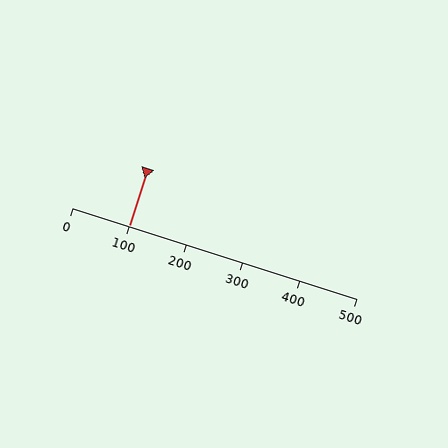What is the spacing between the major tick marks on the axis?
The major ticks are spaced 100 apart.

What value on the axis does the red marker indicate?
The marker indicates approximately 100.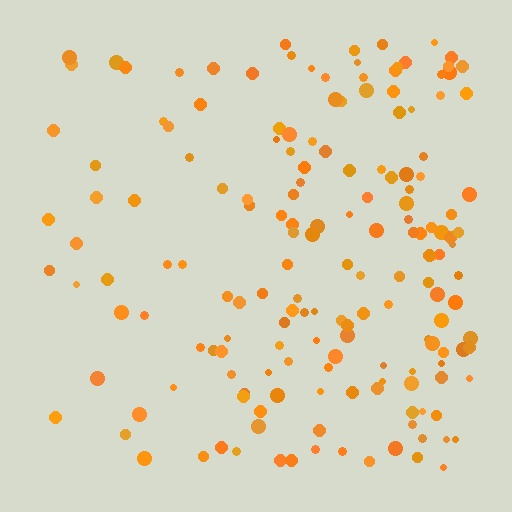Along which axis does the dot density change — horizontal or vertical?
Horizontal.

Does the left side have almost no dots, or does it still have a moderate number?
Still a moderate number, just noticeably fewer than the right.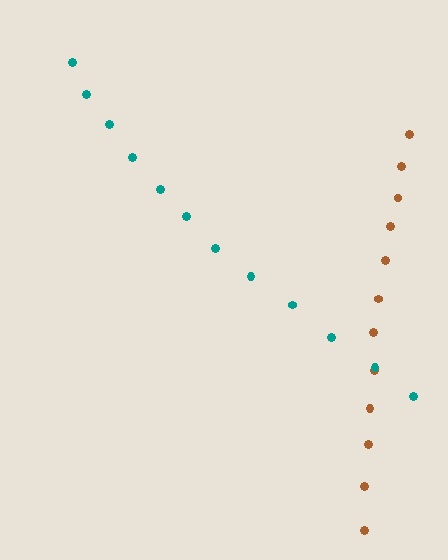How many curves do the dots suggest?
There are 2 distinct paths.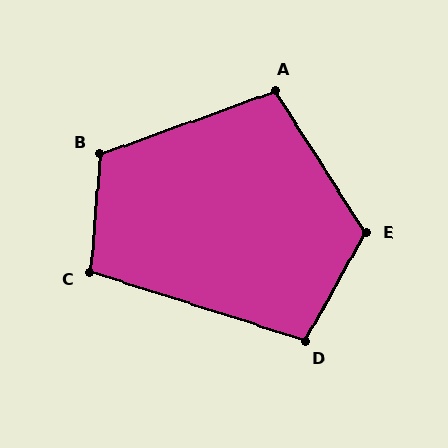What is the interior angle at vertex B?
Approximately 115 degrees (obtuse).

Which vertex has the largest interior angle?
E, at approximately 118 degrees.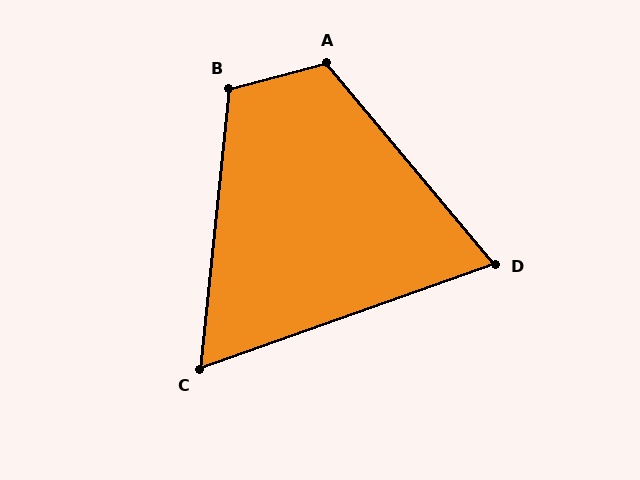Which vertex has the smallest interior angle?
C, at approximately 64 degrees.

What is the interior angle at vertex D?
Approximately 70 degrees (acute).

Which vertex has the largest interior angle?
A, at approximately 116 degrees.